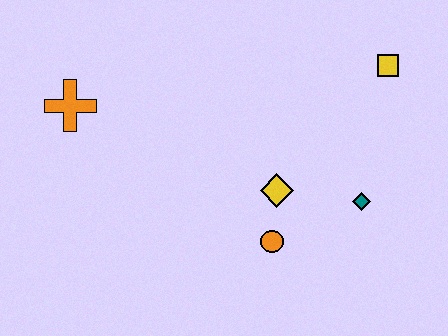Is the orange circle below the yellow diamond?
Yes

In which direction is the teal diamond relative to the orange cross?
The teal diamond is to the right of the orange cross.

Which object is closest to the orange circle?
The yellow diamond is closest to the orange circle.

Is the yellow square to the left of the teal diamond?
No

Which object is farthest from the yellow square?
The orange cross is farthest from the yellow square.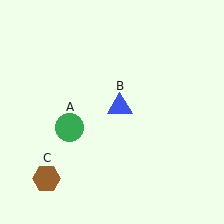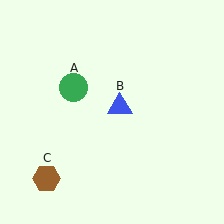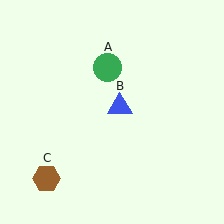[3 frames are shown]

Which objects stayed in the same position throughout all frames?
Blue triangle (object B) and brown hexagon (object C) remained stationary.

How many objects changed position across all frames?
1 object changed position: green circle (object A).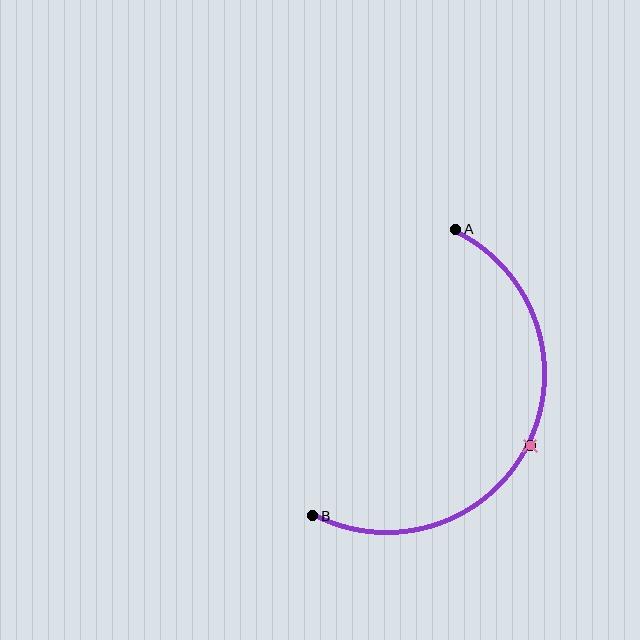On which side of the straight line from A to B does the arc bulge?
The arc bulges to the right of the straight line connecting A and B.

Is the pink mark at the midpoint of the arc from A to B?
Yes. The pink mark lies on the arc at equal arc-length from both A and B — it is the arc midpoint.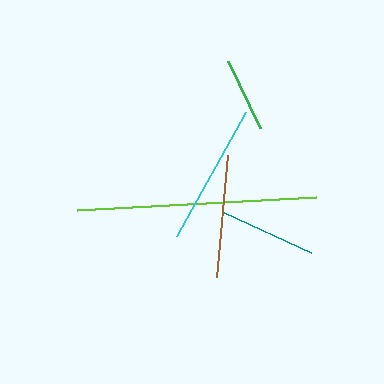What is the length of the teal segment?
The teal segment is approximately 96 pixels long.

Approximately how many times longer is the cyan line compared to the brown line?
The cyan line is approximately 1.2 times the length of the brown line.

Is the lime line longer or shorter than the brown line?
The lime line is longer than the brown line.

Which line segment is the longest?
The lime line is the longest at approximately 240 pixels.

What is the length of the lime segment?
The lime segment is approximately 240 pixels long.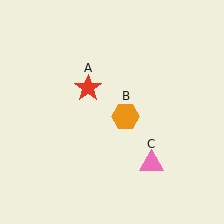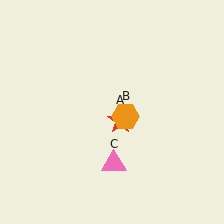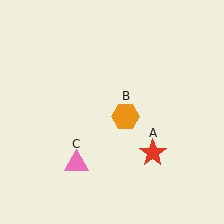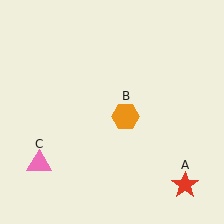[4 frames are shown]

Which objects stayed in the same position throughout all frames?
Orange hexagon (object B) remained stationary.